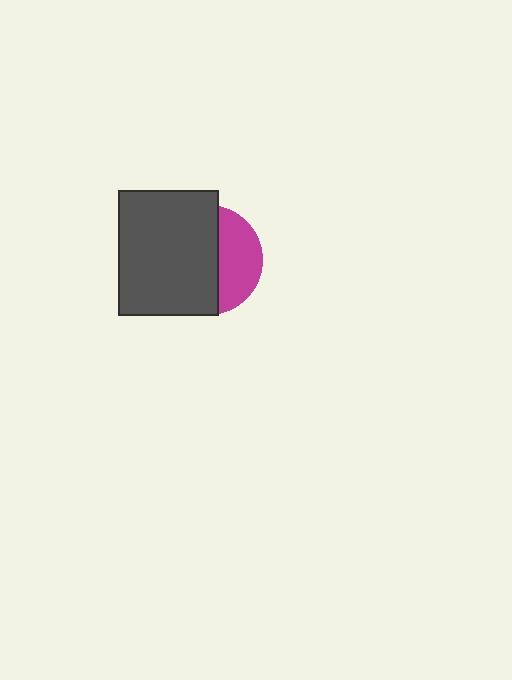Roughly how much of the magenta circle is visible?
A small part of it is visible (roughly 37%).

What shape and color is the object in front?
The object in front is a dark gray rectangle.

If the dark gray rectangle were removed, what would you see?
You would see the complete magenta circle.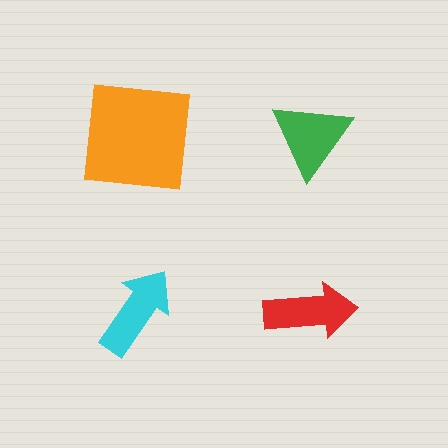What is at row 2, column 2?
A red arrow.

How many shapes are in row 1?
2 shapes.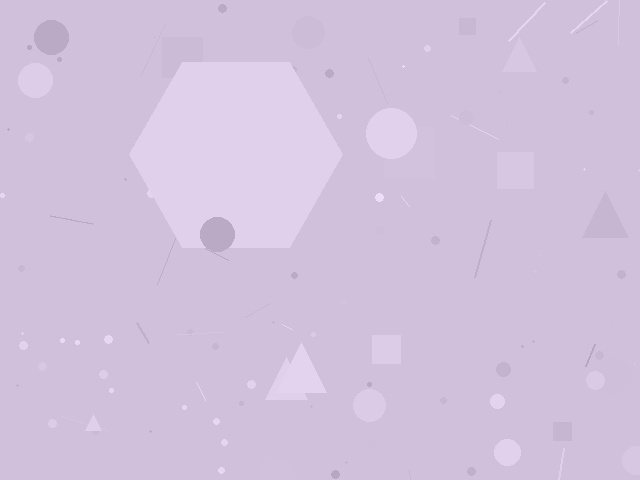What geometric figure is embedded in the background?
A hexagon is embedded in the background.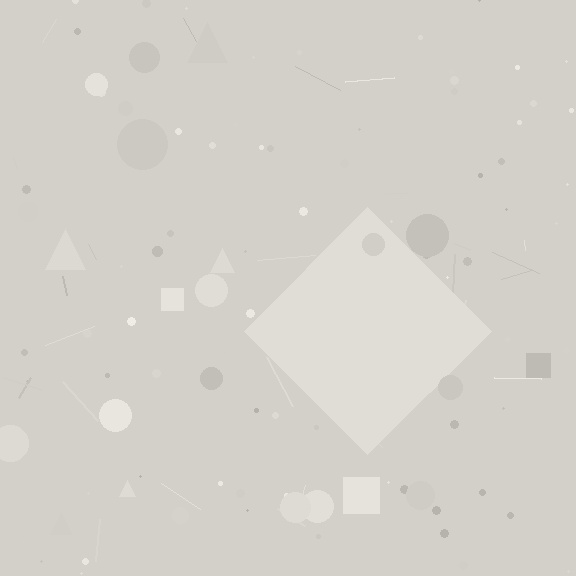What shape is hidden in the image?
A diamond is hidden in the image.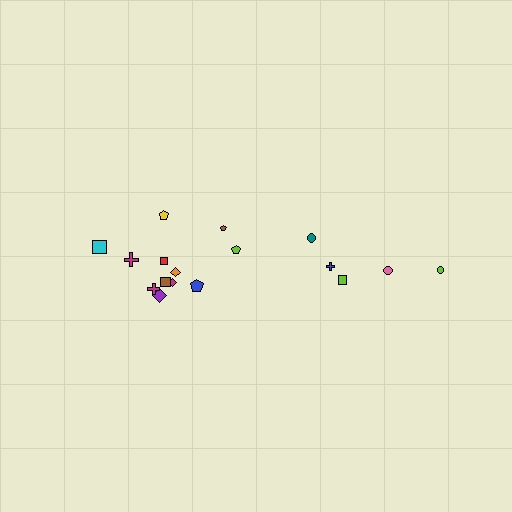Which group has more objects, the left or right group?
The left group.